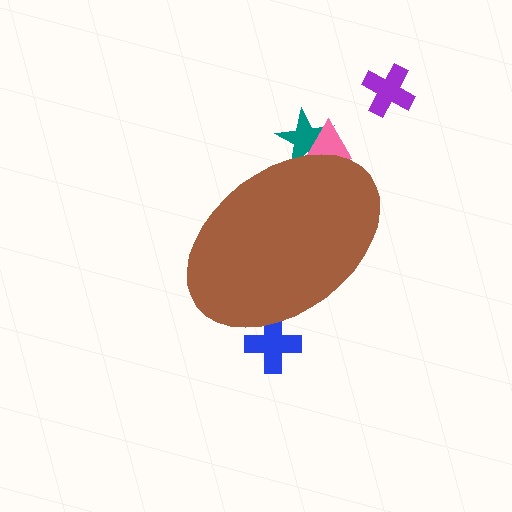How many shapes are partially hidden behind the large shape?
3 shapes are partially hidden.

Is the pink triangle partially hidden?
Yes, the pink triangle is partially hidden behind the brown ellipse.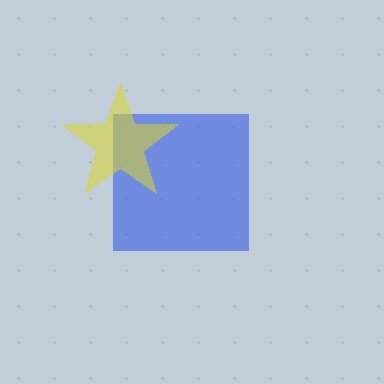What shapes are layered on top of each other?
The layered shapes are: a blue square, a yellow star.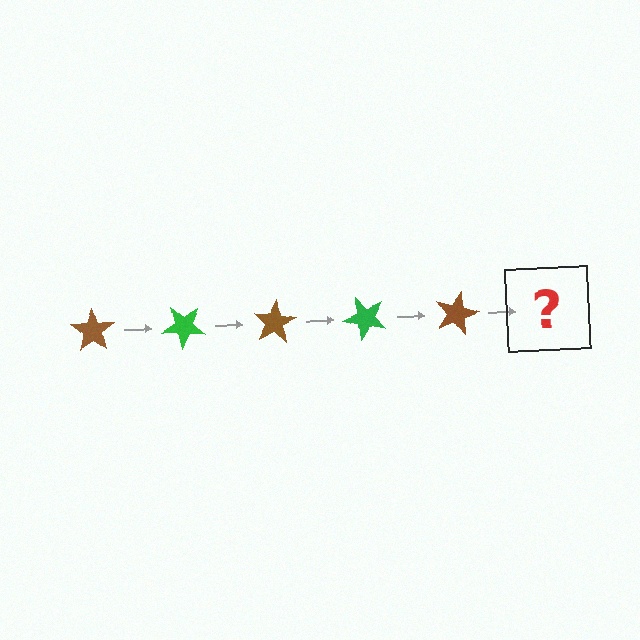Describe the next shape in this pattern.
It should be a green star, rotated 200 degrees from the start.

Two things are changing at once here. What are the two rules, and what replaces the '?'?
The two rules are that it rotates 40 degrees each step and the color cycles through brown and green. The '?' should be a green star, rotated 200 degrees from the start.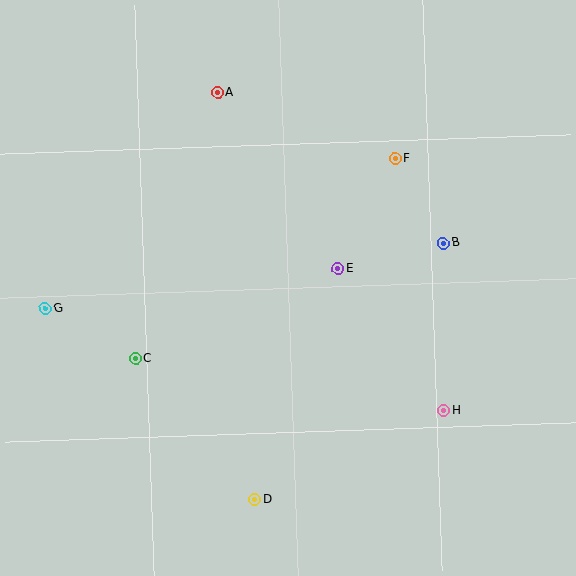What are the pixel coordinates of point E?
Point E is at (338, 269).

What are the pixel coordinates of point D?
Point D is at (255, 500).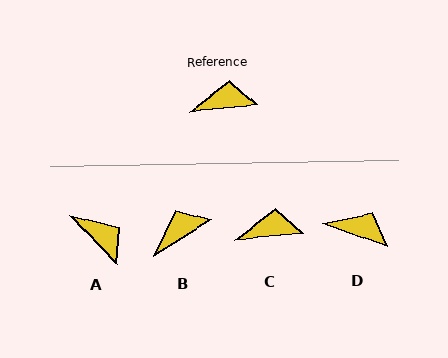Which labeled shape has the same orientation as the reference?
C.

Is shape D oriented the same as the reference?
No, it is off by about 25 degrees.